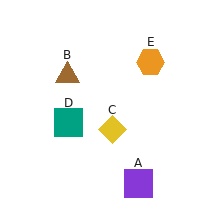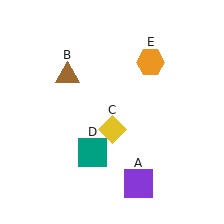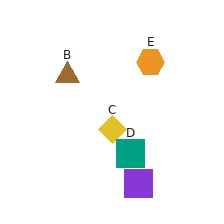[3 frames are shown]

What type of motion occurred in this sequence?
The teal square (object D) rotated counterclockwise around the center of the scene.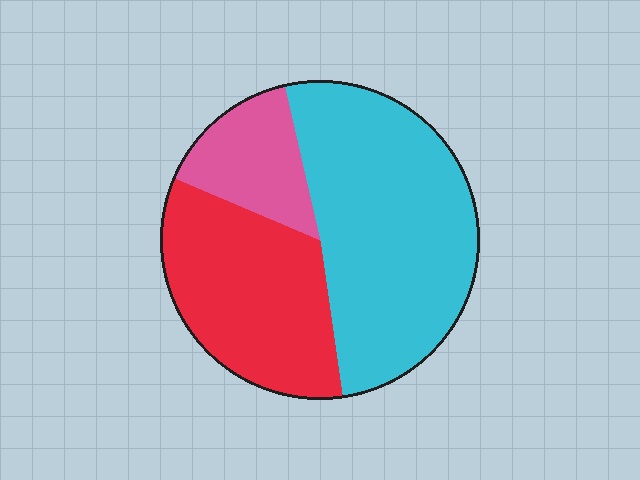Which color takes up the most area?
Cyan, at roughly 50%.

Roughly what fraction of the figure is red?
Red covers around 35% of the figure.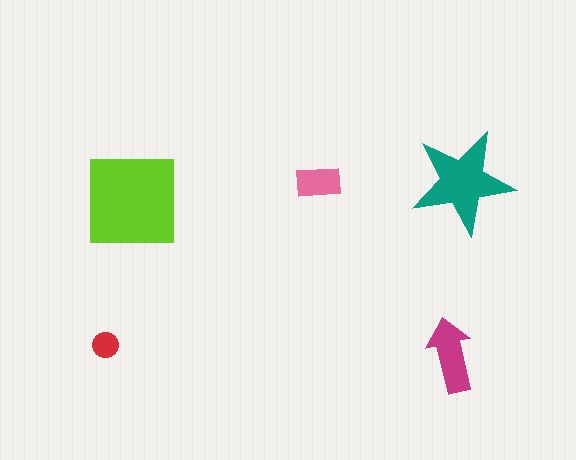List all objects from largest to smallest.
The lime square, the teal star, the magenta arrow, the pink rectangle, the red circle.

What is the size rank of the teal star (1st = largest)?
2nd.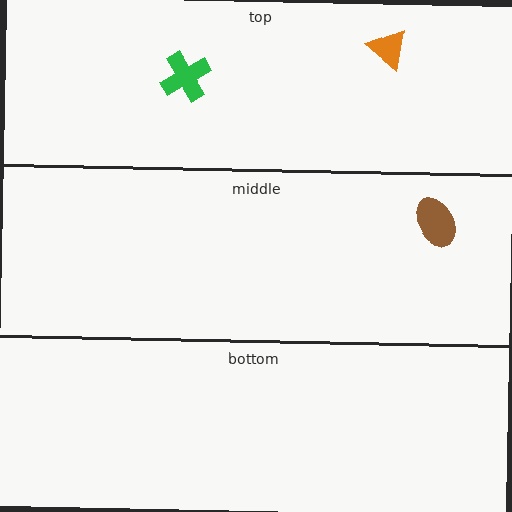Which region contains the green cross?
The top region.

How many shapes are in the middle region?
1.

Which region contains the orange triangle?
The top region.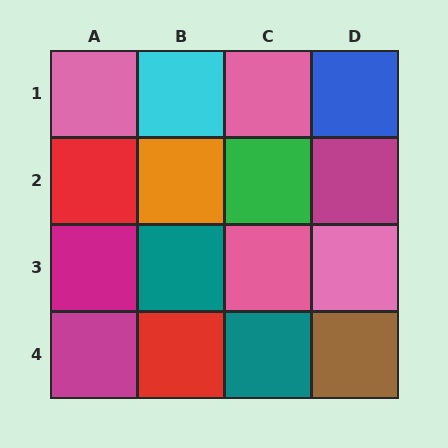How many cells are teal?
2 cells are teal.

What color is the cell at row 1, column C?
Pink.